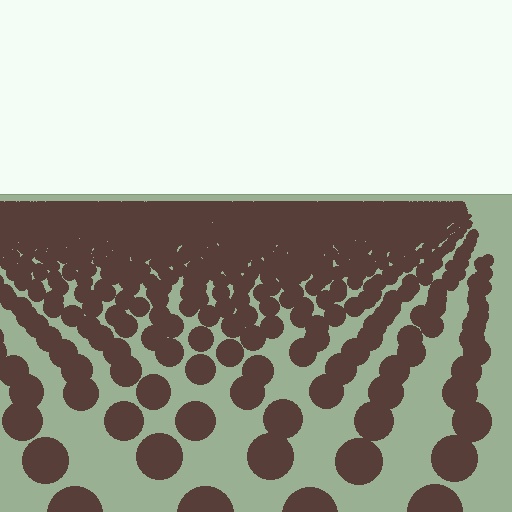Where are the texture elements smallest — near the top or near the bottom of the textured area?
Near the top.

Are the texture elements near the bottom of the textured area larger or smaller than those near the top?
Larger. Near the bottom, elements are closer to the viewer and appear at a bigger on-screen size.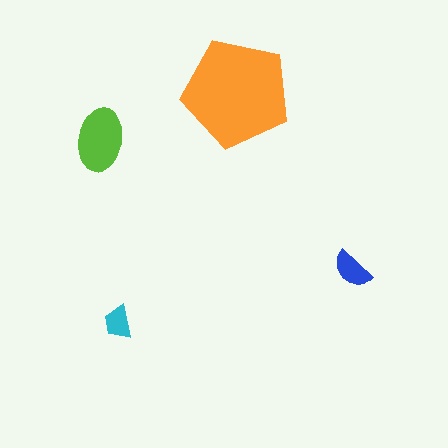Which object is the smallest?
The cyan trapezoid.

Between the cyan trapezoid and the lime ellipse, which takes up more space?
The lime ellipse.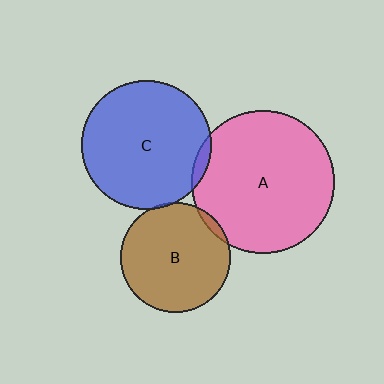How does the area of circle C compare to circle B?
Approximately 1.4 times.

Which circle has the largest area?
Circle A (pink).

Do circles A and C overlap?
Yes.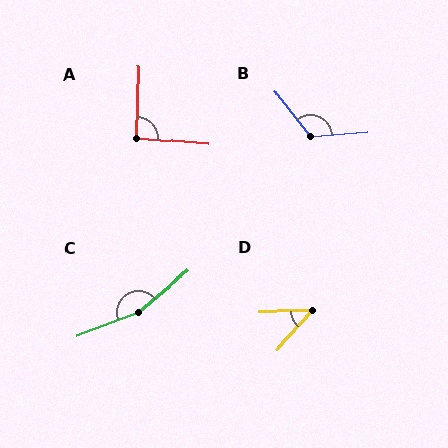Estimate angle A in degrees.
Approximately 94 degrees.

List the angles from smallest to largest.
D (48°), A (94°), B (124°), C (162°).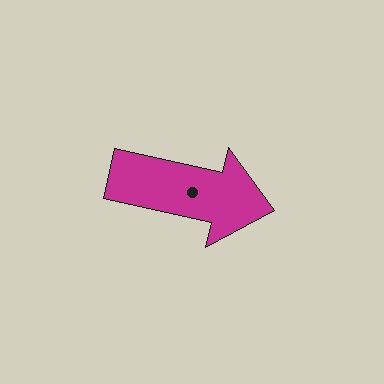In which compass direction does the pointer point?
East.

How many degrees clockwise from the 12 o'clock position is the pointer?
Approximately 103 degrees.